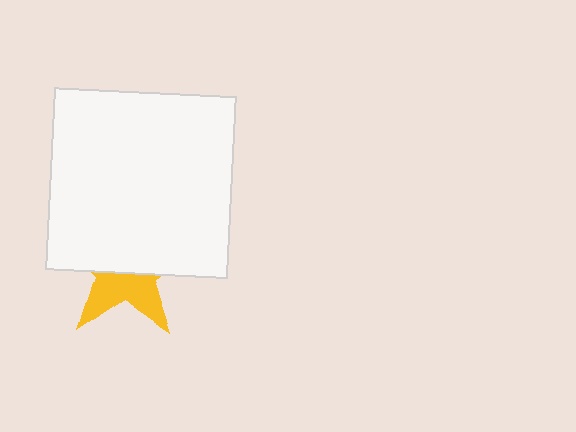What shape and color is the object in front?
The object in front is a white square.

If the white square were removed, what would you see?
You would see the complete yellow star.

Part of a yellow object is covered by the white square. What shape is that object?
It is a star.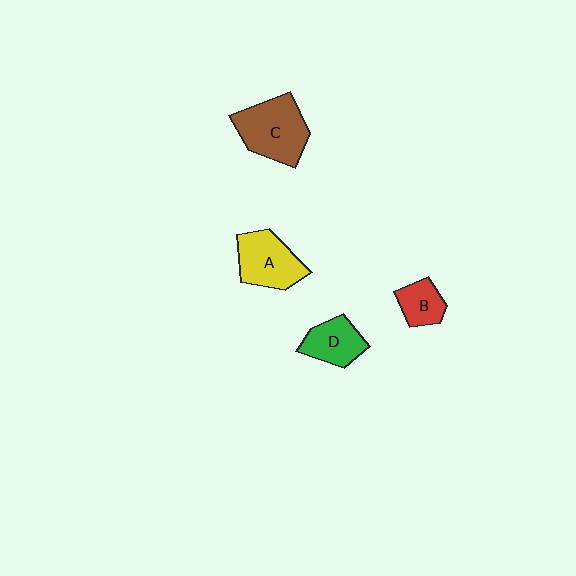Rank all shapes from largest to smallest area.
From largest to smallest: C (brown), A (yellow), D (green), B (red).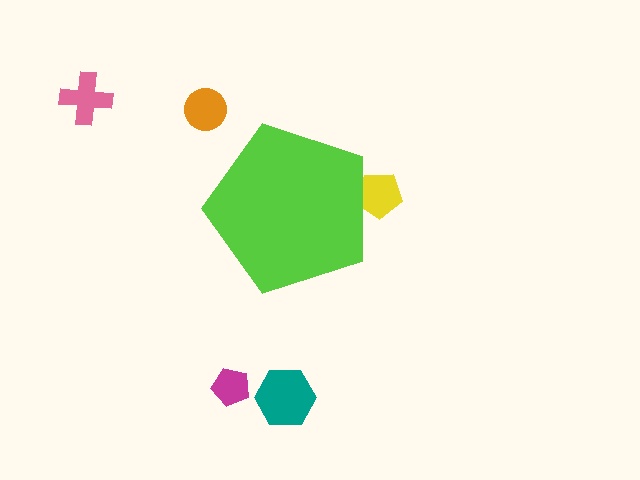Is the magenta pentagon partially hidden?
No, the magenta pentagon is fully visible.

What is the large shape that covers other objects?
A lime pentagon.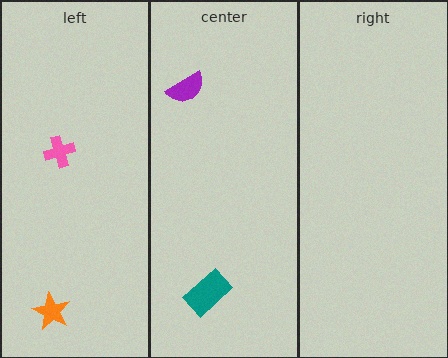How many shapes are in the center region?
2.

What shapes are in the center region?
The teal rectangle, the purple semicircle.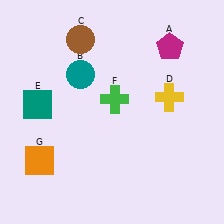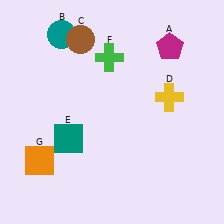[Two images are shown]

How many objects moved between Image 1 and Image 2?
3 objects moved between the two images.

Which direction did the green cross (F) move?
The green cross (F) moved up.